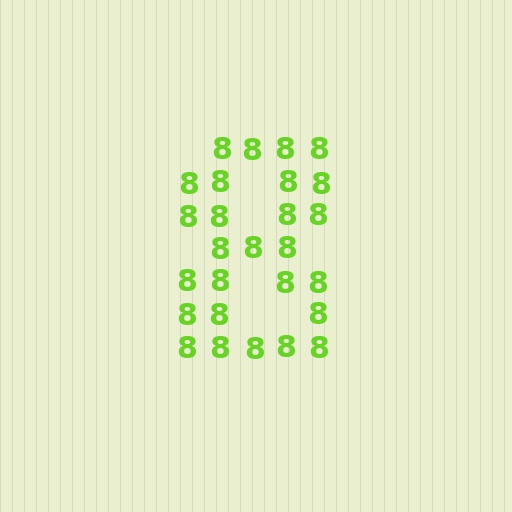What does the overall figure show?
The overall figure shows the digit 8.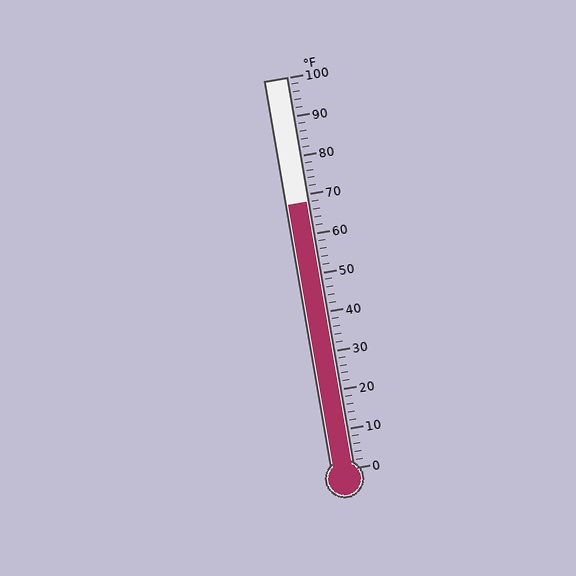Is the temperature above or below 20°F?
The temperature is above 20°F.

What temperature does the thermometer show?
The thermometer shows approximately 68°F.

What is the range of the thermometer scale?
The thermometer scale ranges from 0°F to 100°F.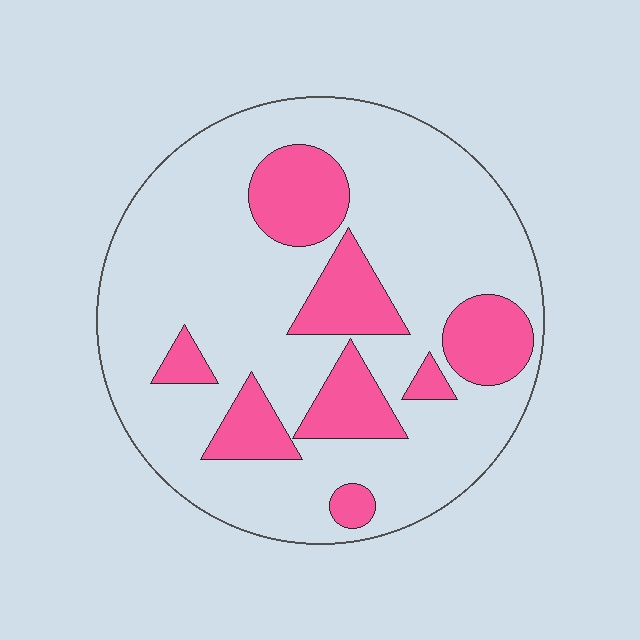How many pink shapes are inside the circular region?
8.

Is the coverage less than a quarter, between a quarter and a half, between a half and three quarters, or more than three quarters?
Less than a quarter.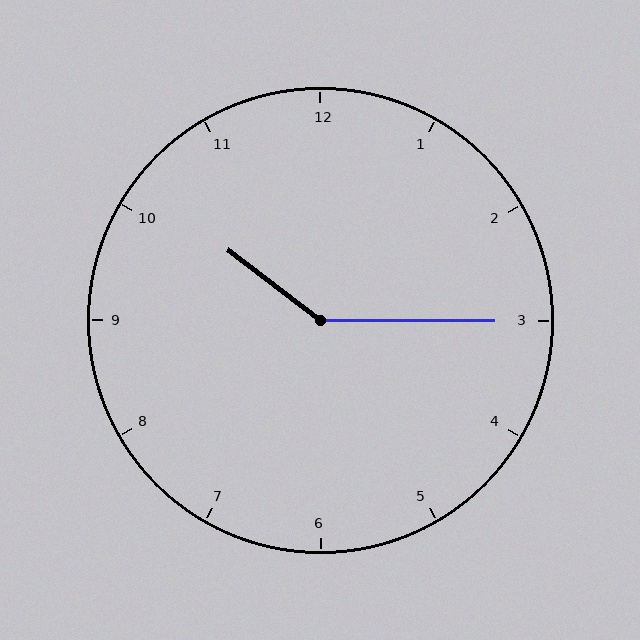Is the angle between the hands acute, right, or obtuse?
It is obtuse.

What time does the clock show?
10:15.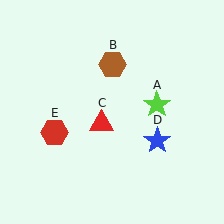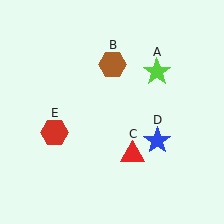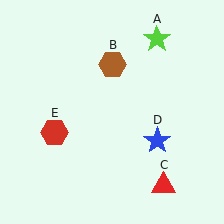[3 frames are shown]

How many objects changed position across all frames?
2 objects changed position: lime star (object A), red triangle (object C).